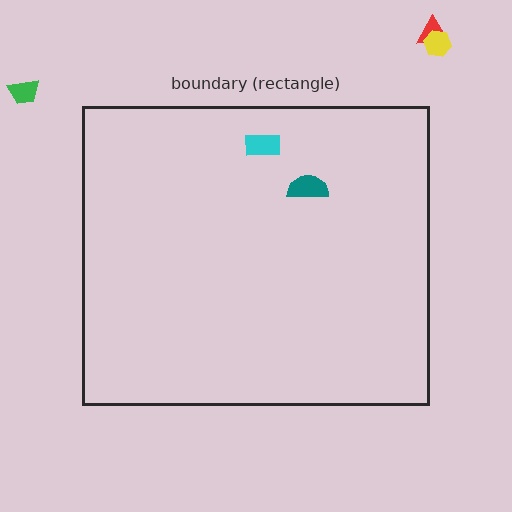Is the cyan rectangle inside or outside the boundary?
Inside.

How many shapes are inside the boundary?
2 inside, 3 outside.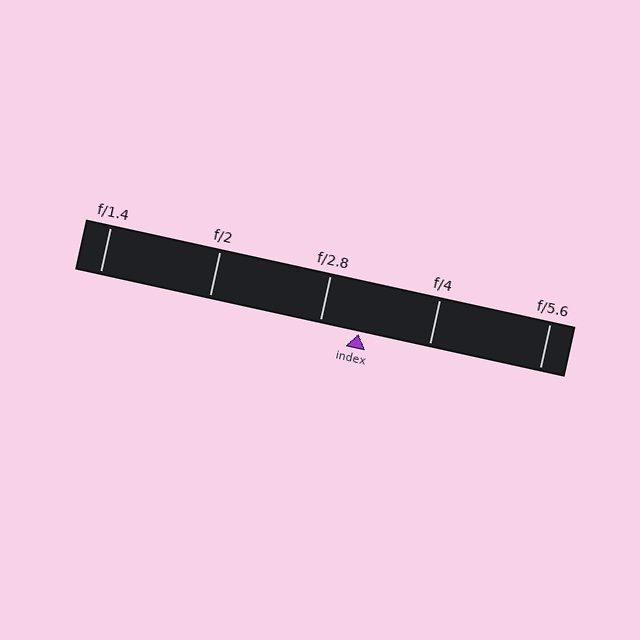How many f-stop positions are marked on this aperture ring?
There are 5 f-stop positions marked.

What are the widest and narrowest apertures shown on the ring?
The widest aperture shown is f/1.4 and the narrowest is f/5.6.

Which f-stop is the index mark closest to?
The index mark is closest to f/2.8.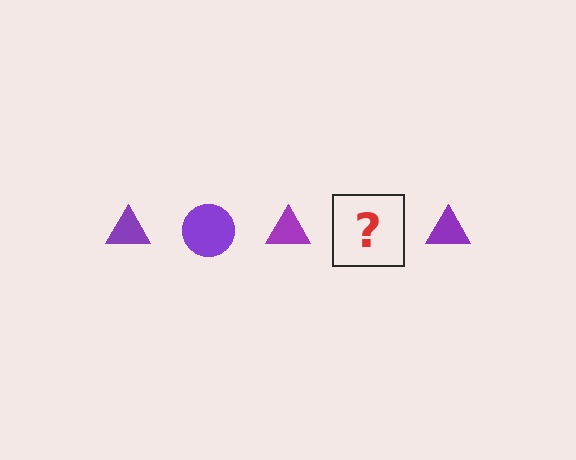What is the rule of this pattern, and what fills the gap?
The rule is that the pattern cycles through triangle, circle shapes in purple. The gap should be filled with a purple circle.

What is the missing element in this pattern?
The missing element is a purple circle.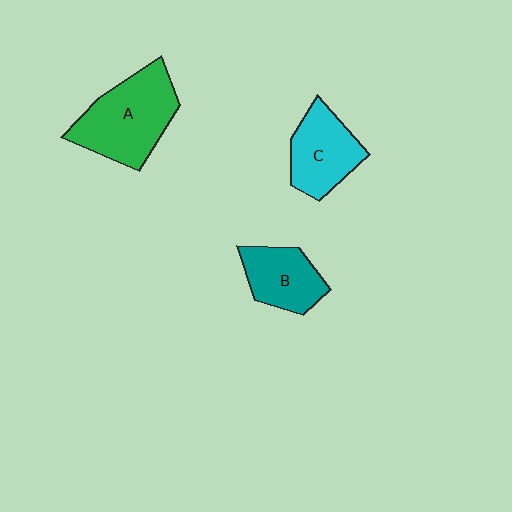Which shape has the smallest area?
Shape B (teal).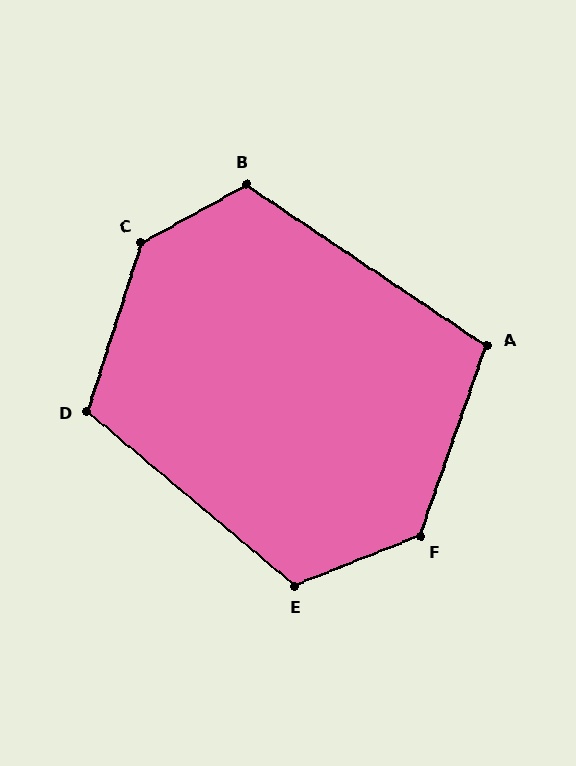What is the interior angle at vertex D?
Approximately 112 degrees (obtuse).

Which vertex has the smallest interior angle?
A, at approximately 105 degrees.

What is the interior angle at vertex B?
Approximately 117 degrees (obtuse).